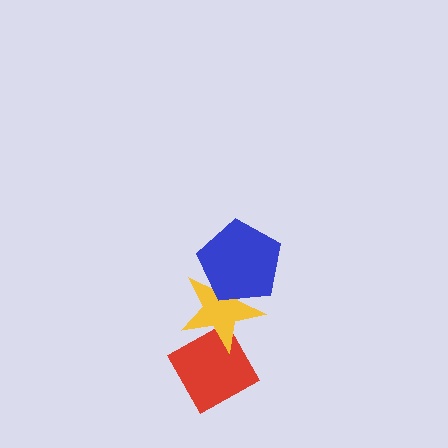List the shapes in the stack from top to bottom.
From top to bottom: the blue pentagon, the yellow star, the red diamond.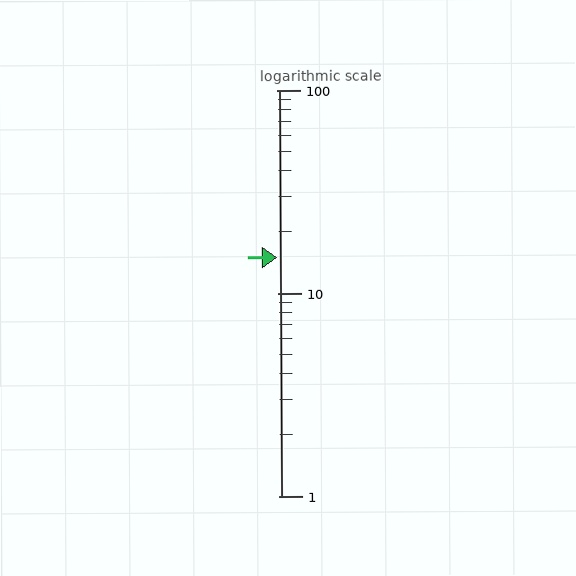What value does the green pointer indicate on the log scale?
The pointer indicates approximately 15.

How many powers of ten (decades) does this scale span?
The scale spans 2 decades, from 1 to 100.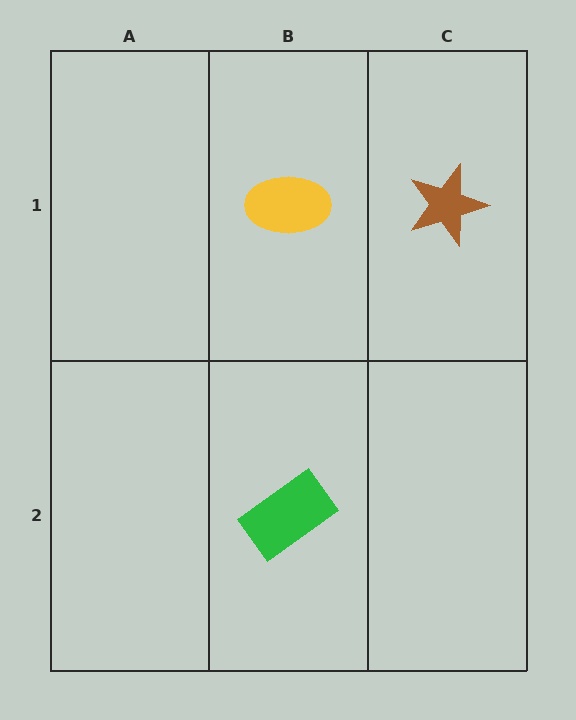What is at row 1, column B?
A yellow ellipse.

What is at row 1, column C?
A brown star.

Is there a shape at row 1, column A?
No, that cell is empty.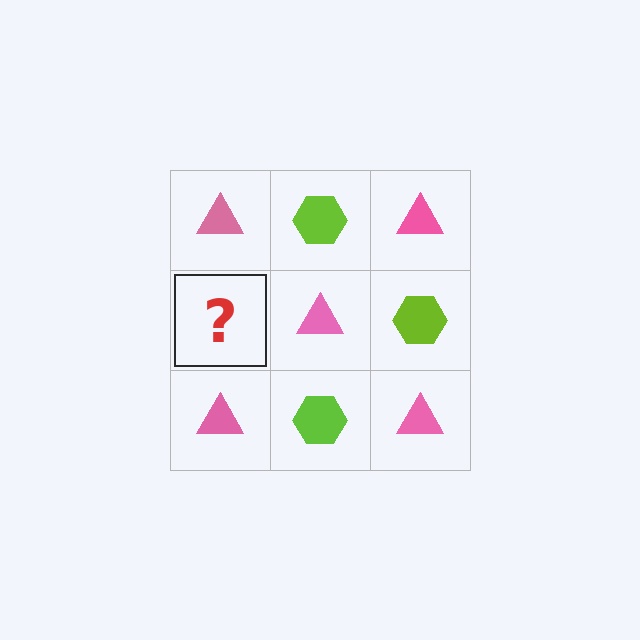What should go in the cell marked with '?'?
The missing cell should contain a lime hexagon.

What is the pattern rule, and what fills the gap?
The rule is that it alternates pink triangle and lime hexagon in a checkerboard pattern. The gap should be filled with a lime hexagon.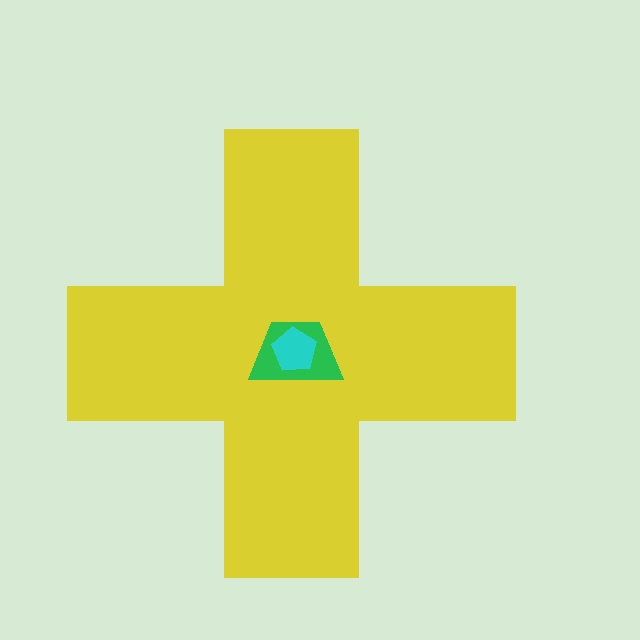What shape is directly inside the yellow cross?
The green trapezoid.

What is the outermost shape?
The yellow cross.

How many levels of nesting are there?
3.